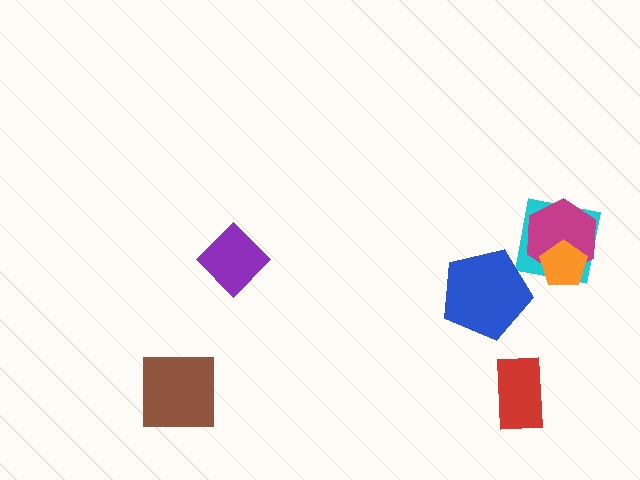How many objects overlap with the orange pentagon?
2 objects overlap with the orange pentagon.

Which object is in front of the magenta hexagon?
The orange pentagon is in front of the magenta hexagon.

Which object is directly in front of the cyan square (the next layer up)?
The magenta hexagon is directly in front of the cyan square.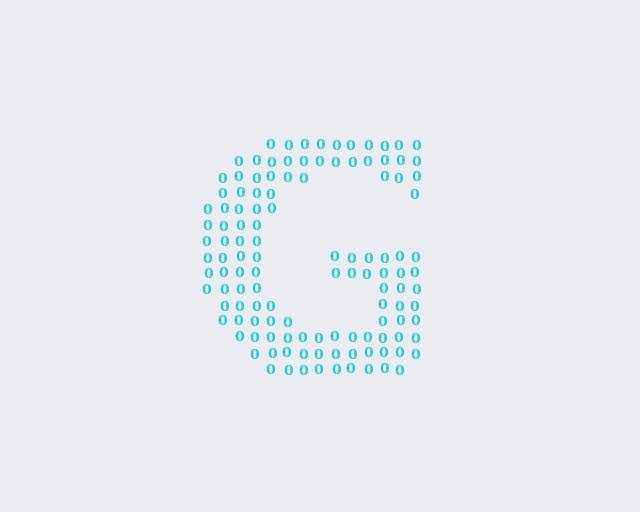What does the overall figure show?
The overall figure shows the letter G.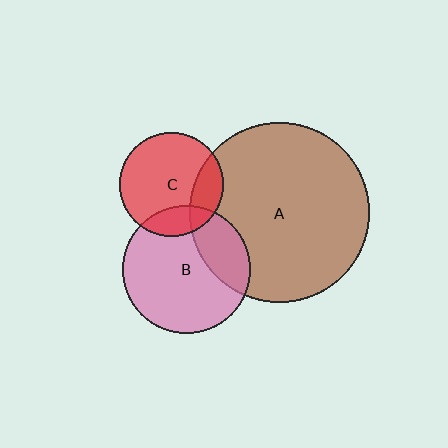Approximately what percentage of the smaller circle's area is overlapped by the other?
Approximately 20%.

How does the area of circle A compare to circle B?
Approximately 2.0 times.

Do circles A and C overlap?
Yes.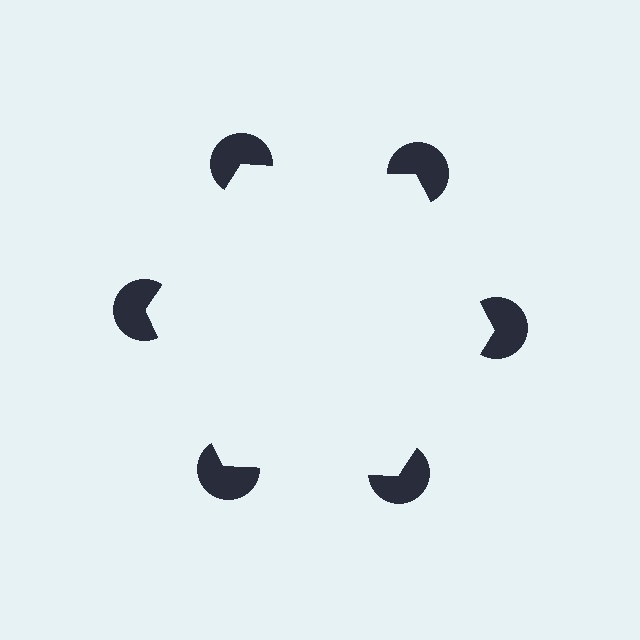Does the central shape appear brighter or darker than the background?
It typically appears slightly brighter than the background, even though no actual brightness change is drawn.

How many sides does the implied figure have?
6 sides.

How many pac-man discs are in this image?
There are 6 — one at each vertex of the illusory hexagon.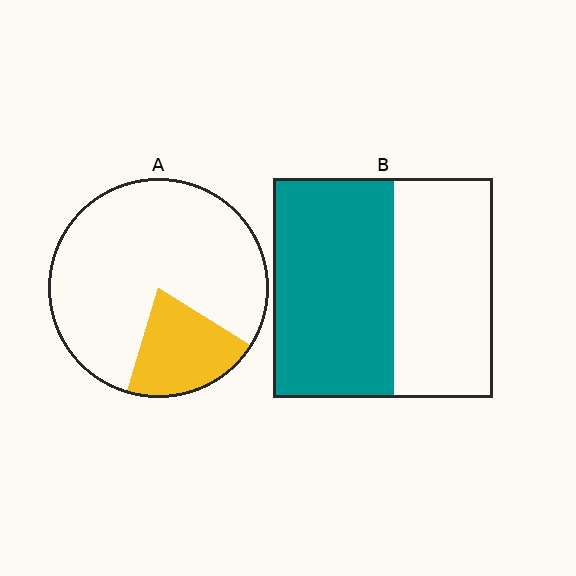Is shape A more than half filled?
No.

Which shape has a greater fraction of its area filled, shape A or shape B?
Shape B.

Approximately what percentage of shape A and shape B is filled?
A is approximately 20% and B is approximately 55%.